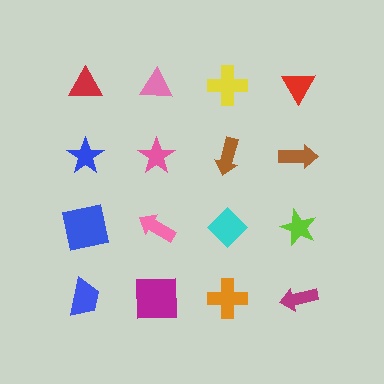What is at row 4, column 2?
A magenta square.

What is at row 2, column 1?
A blue star.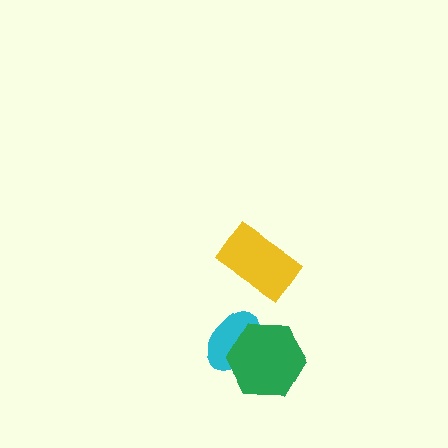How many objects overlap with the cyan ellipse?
1 object overlaps with the cyan ellipse.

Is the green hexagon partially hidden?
No, no other shape covers it.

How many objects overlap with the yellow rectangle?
0 objects overlap with the yellow rectangle.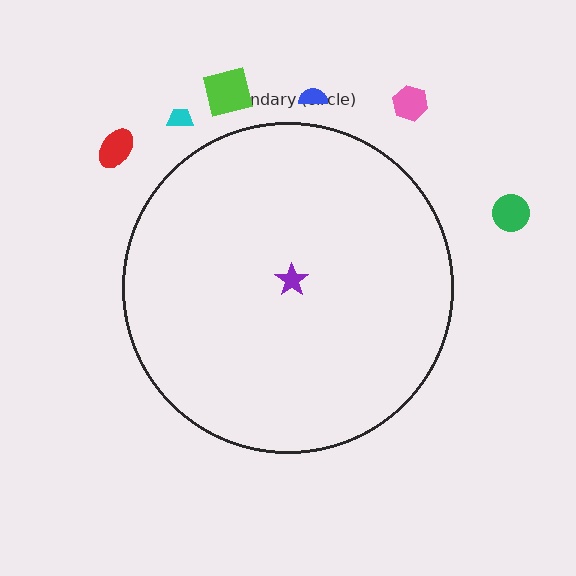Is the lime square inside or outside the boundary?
Outside.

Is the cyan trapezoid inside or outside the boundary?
Outside.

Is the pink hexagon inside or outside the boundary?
Outside.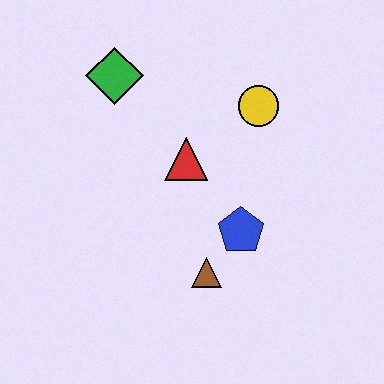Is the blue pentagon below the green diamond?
Yes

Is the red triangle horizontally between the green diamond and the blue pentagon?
Yes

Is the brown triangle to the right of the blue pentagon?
No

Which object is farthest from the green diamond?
The brown triangle is farthest from the green diamond.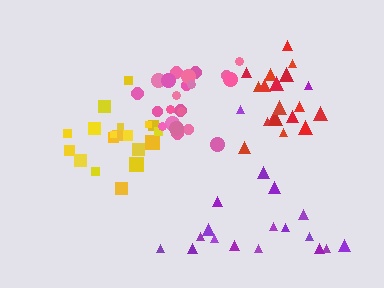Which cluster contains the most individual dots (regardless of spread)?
Pink (22).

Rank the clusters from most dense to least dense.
red, pink, yellow, purple.